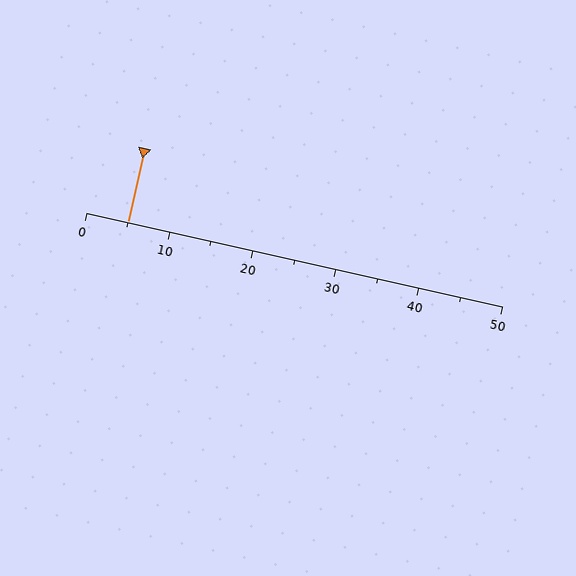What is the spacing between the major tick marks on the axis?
The major ticks are spaced 10 apart.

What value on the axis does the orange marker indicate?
The marker indicates approximately 5.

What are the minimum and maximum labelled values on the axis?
The axis runs from 0 to 50.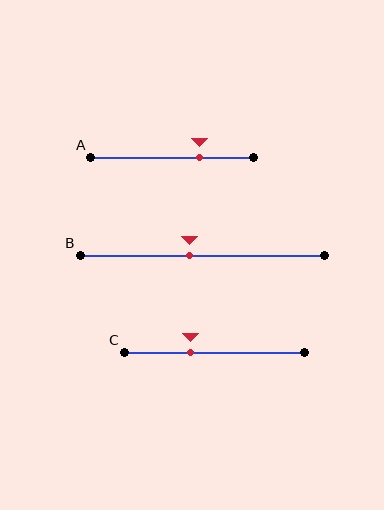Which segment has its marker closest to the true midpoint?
Segment B has its marker closest to the true midpoint.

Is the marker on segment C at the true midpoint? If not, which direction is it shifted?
No, the marker on segment C is shifted to the left by about 13% of the segment length.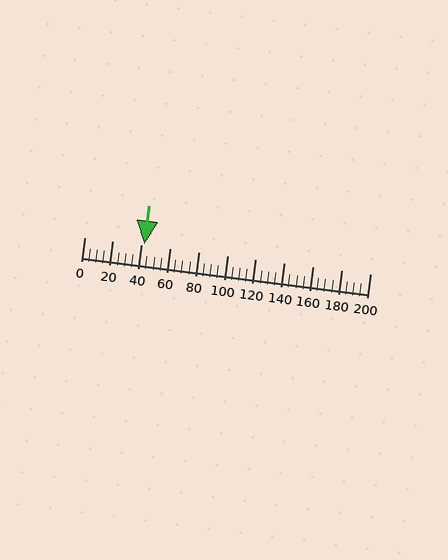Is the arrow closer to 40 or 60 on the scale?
The arrow is closer to 40.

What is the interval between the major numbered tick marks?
The major tick marks are spaced 20 units apart.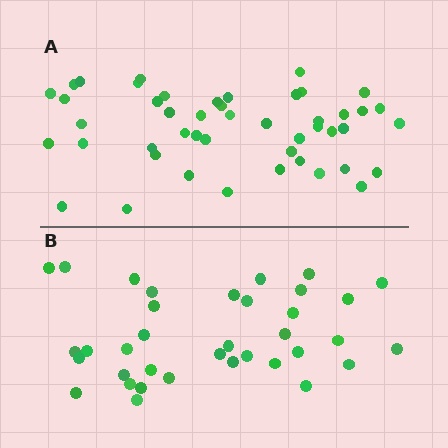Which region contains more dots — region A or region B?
Region A (the top region) has more dots.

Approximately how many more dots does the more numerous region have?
Region A has roughly 12 or so more dots than region B.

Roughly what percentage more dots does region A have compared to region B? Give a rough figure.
About 30% more.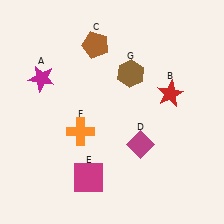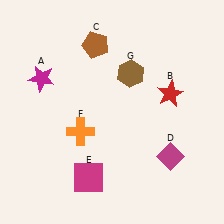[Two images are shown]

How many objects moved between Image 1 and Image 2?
1 object moved between the two images.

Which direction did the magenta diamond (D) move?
The magenta diamond (D) moved right.